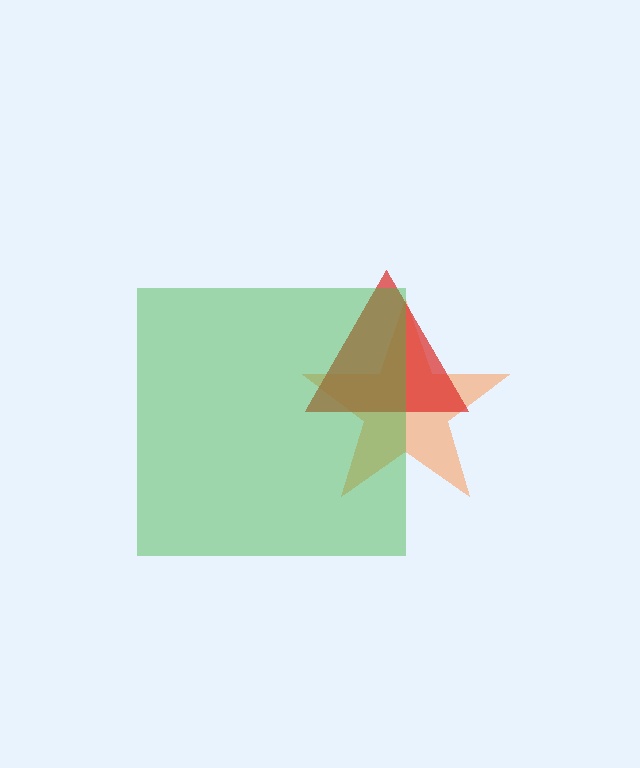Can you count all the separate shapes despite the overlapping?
Yes, there are 3 separate shapes.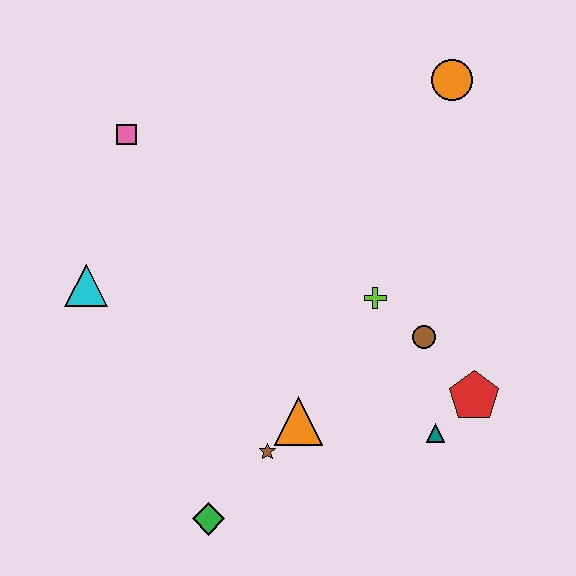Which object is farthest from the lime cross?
The pink square is farthest from the lime cross.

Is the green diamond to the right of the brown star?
No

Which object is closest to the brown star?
The orange triangle is closest to the brown star.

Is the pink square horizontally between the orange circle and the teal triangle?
No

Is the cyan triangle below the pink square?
Yes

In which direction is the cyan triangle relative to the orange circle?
The cyan triangle is to the left of the orange circle.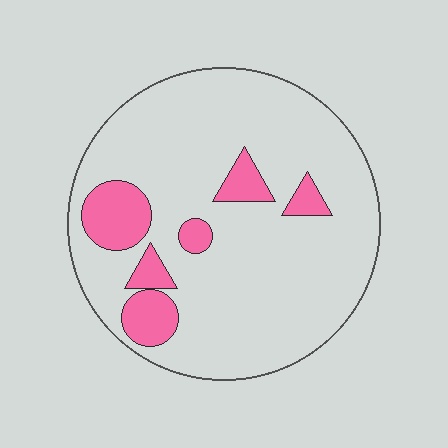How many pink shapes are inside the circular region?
6.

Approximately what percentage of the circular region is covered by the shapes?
Approximately 15%.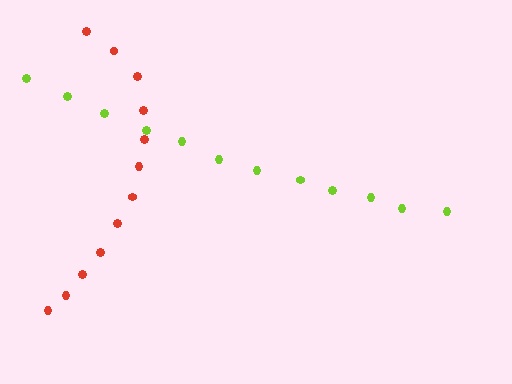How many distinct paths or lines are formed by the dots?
There are 2 distinct paths.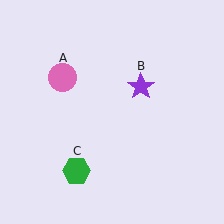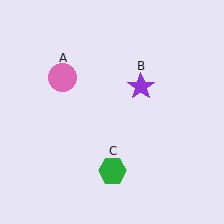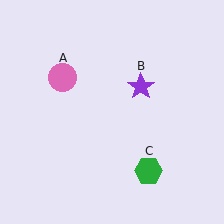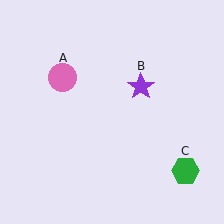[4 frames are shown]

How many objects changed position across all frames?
1 object changed position: green hexagon (object C).